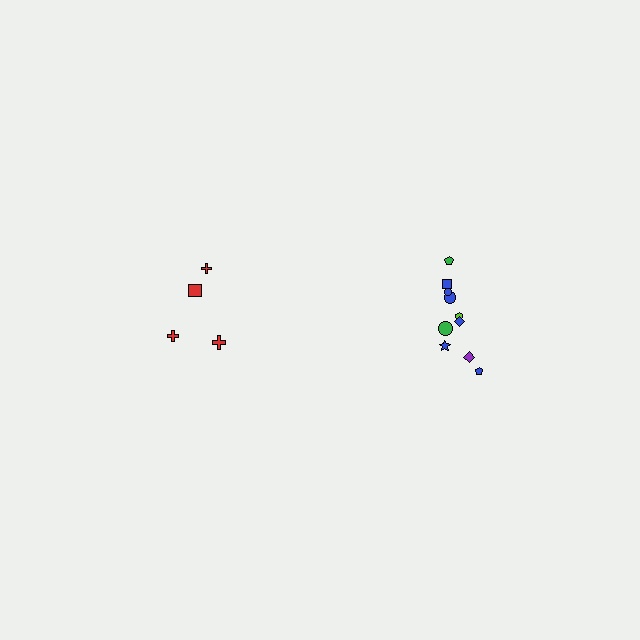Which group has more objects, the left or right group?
The right group.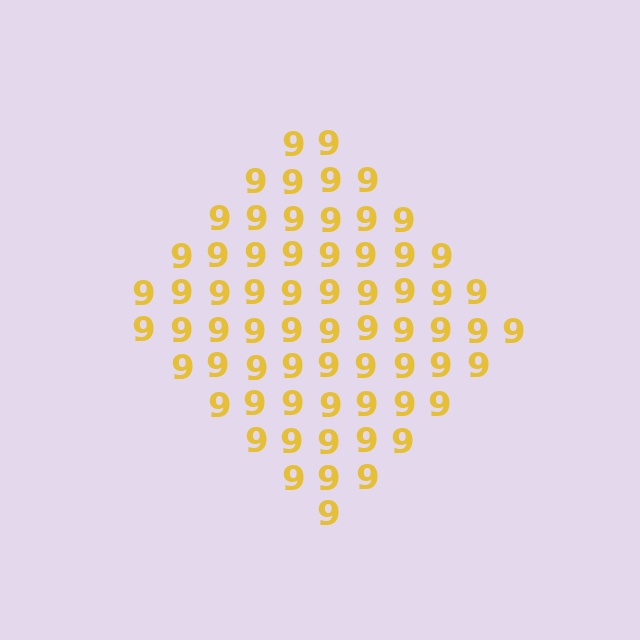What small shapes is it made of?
It is made of small digit 9's.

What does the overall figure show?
The overall figure shows a diamond.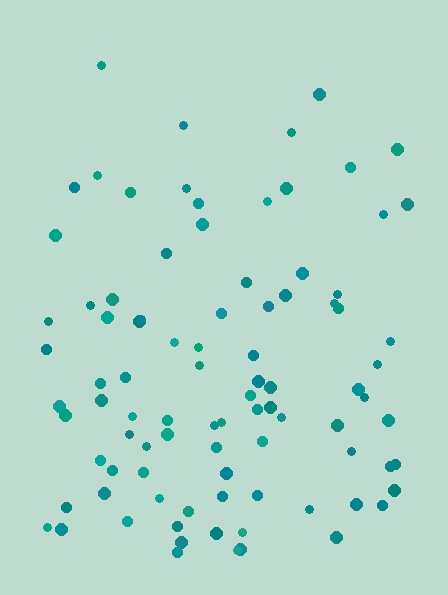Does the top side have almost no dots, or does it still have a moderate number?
Still a moderate number, just noticeably fewer than the bottom.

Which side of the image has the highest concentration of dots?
The bottom.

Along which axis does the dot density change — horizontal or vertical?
Vertical.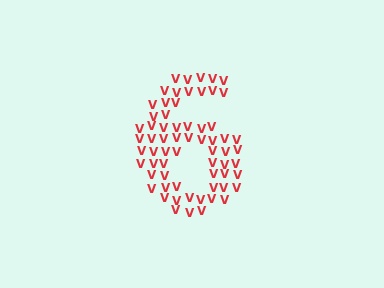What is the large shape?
The large shape is the digit 6.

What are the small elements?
The small elements are letter V's.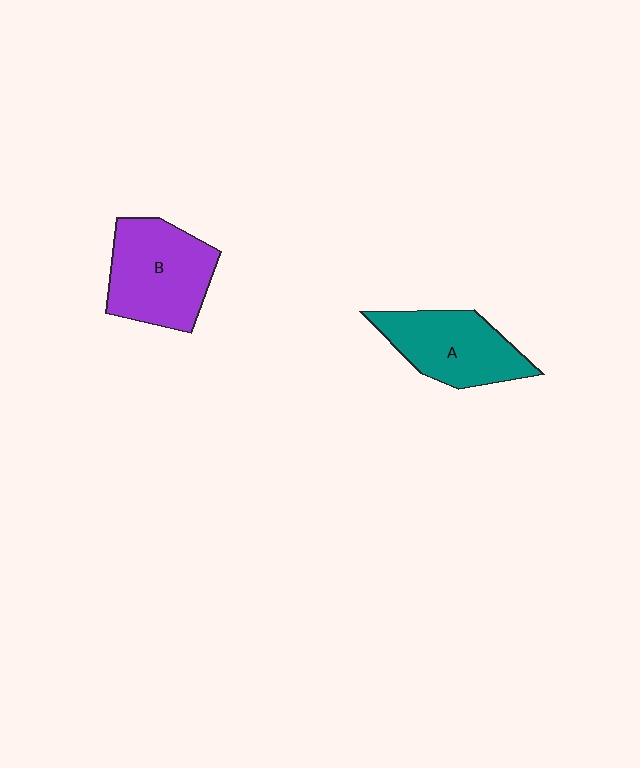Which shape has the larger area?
Shape B (purple).